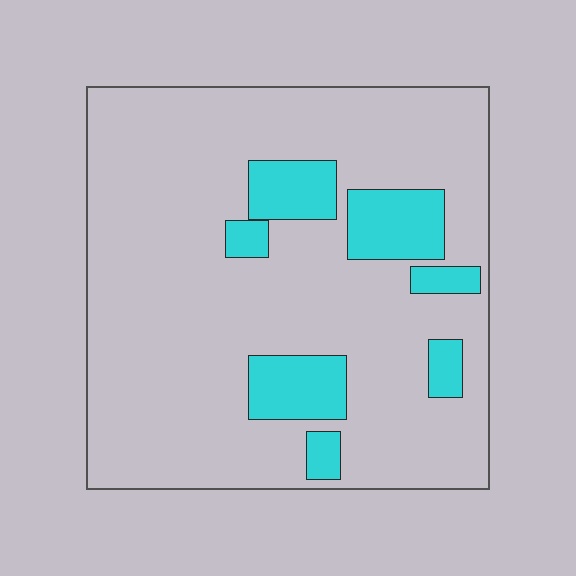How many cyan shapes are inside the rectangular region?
7.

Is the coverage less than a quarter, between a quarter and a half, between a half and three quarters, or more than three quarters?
Less than a quarter.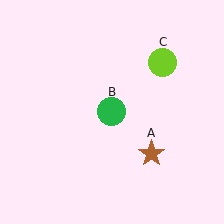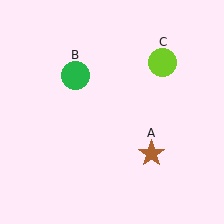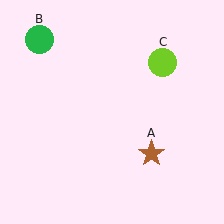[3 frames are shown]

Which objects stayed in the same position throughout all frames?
Brown star (object A) and lime circle (object C) remained stationary.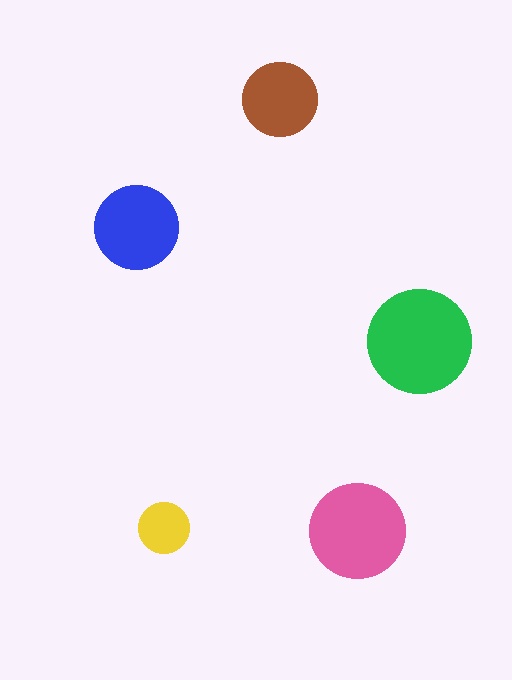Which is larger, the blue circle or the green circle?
The green one.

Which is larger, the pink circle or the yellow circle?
The pink one.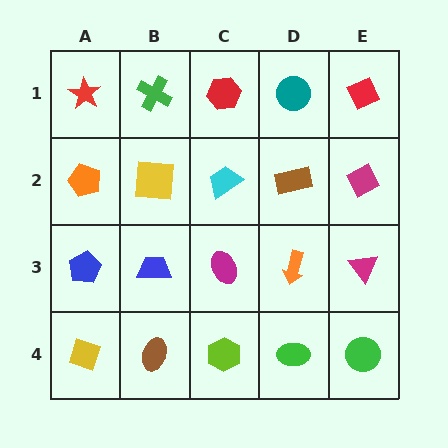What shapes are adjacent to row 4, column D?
An orange arrow (row 3, column D), a lime hexagon (row 4, column C), a green circle (row 4, column E).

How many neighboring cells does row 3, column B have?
4.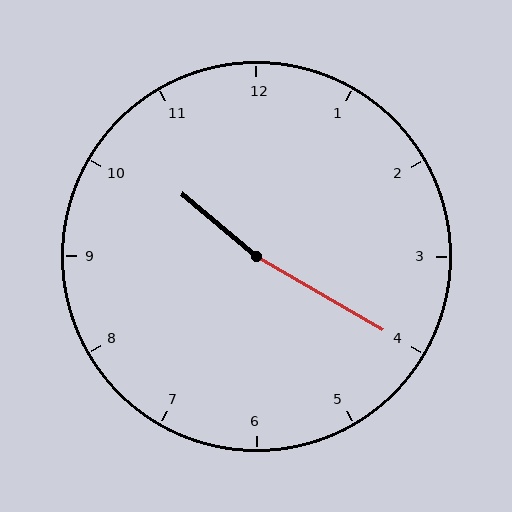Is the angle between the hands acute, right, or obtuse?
It is obtuse.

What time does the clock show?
10:20.